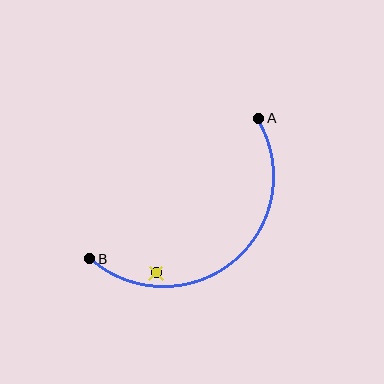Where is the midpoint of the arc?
The arc midpoint is the point on the curve farthest from the straight line joining A and B. It sits below and to the right of that line.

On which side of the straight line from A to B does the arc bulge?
The arc bulges below and to the right of the straight line connecting A and B.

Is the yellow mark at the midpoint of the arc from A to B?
No — the yellow mark does not lie on the arc at all. It sits slightly inside the curve.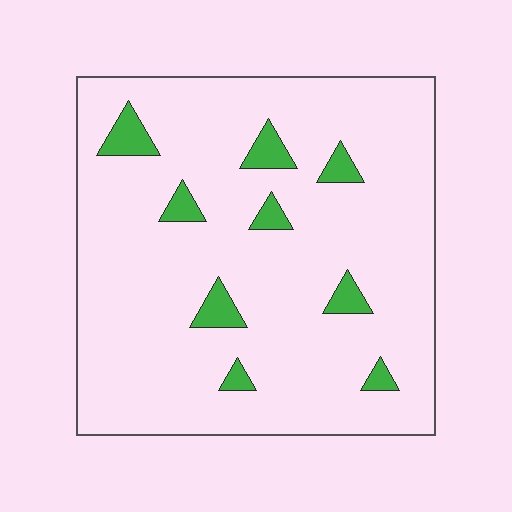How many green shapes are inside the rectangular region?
9.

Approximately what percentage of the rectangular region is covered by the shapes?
Approximately 10%.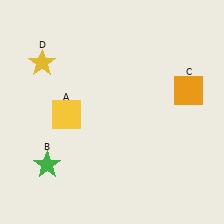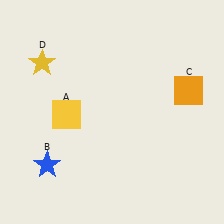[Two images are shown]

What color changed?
The star (B) changed from green in Image 1 to blue in Image 2.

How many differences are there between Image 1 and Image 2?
There is 1 difference between the two images.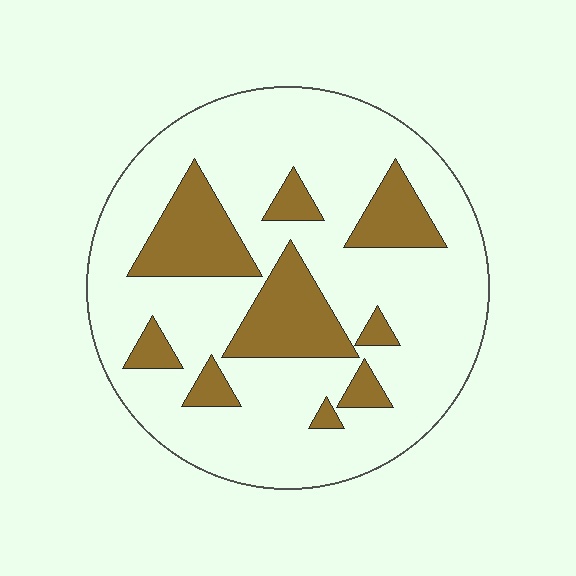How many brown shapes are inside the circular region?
9.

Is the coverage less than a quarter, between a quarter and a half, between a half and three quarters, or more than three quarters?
Less than a quarter.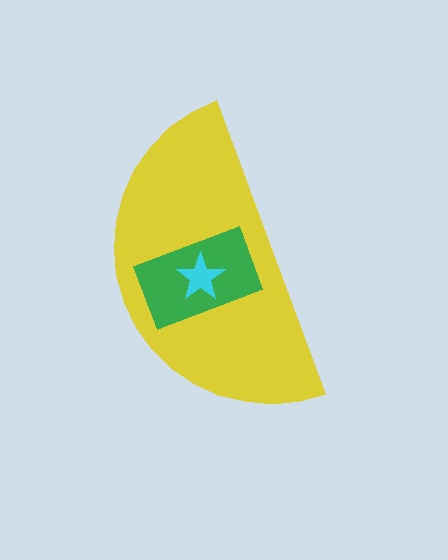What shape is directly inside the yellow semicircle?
The green rectangle.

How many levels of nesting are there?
3.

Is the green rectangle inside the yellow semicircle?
Yes.